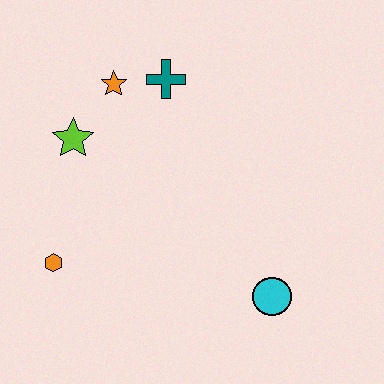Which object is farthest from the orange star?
The cyan circle is farthest from the orange star.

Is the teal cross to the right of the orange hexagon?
Yes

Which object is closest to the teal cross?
The orange star is closest to the teal cross.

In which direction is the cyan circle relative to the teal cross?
The cyan circle is below the teal cross.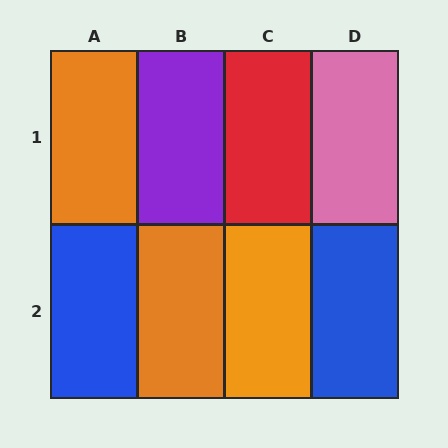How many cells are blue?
2 cells are blue.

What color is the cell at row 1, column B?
Purple.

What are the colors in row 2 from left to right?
Blue, orange, orange, blue.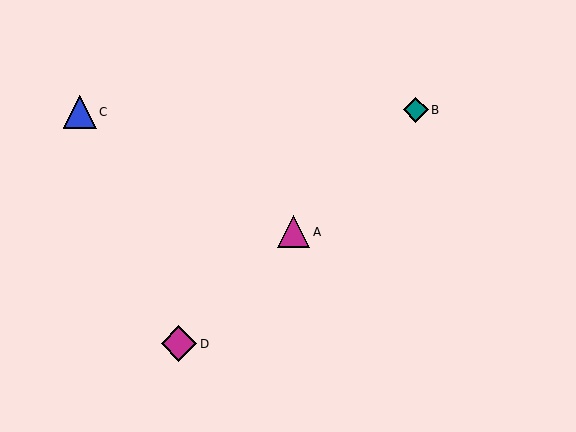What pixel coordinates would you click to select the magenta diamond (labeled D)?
Click at (179, 344) to select the magenta diamond D.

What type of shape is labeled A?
Shape A is a magenta triangle.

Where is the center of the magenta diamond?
The center of the magenta diamond is at (179, 344).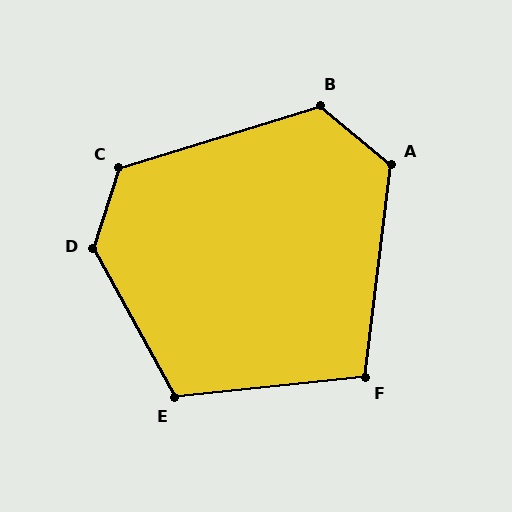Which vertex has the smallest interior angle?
F, at approximately 103 degrees.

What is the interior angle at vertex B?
Approximately 123 degrees (obtuse).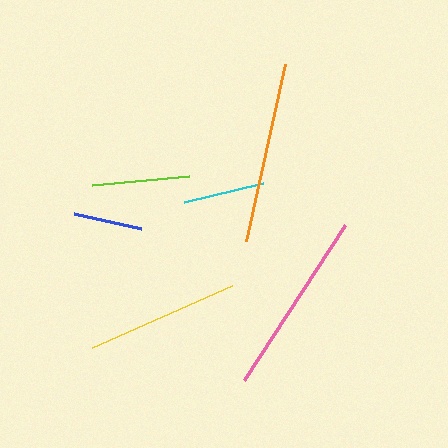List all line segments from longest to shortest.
From longest to shortest: pink, orange, yellow, lime, cyan, blue.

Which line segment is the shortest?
The blue line is the shortest at approximately 68 pixels.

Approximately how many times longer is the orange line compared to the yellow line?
The orange line is approximately 1.2 times the length of the yellow line.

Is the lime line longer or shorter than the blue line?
The lime line is longer than the blue line.